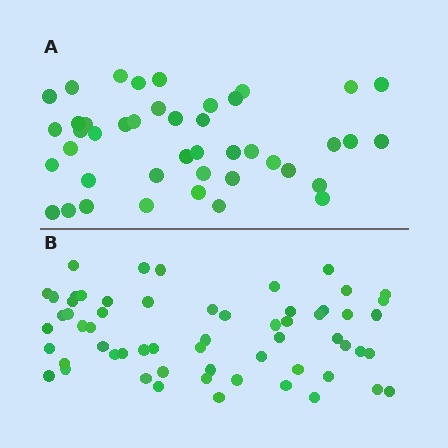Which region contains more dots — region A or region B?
Region B (the bottom region) has more dots.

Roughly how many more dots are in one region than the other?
Region B has approximately 15 more dots than region A.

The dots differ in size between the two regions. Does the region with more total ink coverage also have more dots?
No. Region A has more total ink coverage because its dots are larger, but region B actually contains more individual dots. Total area can be misleading — the number of items is what matters here.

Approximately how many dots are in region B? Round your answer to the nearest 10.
About 60 dots.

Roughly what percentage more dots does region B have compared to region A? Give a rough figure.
About 40% more.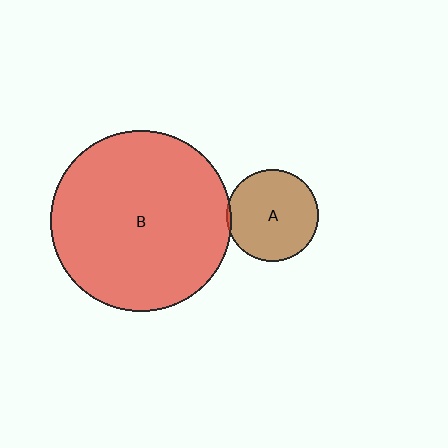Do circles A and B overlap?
Yes.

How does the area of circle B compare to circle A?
Approximately 3.9 times.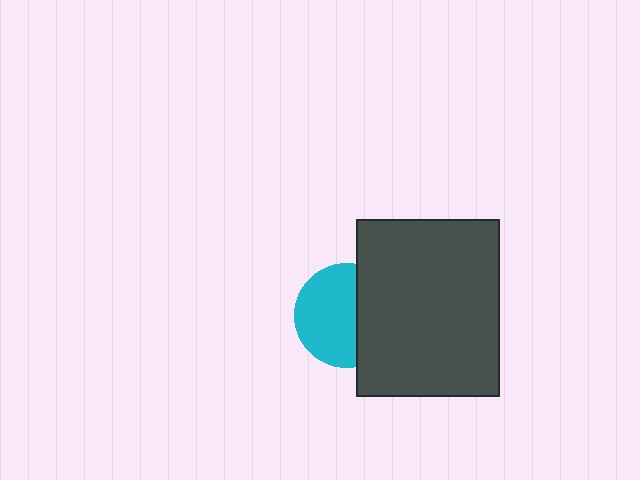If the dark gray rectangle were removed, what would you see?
You would see the complete cyan circle.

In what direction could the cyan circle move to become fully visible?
The cyan circle could move left. That would shift it out from behind the dark gray rectangle entirely.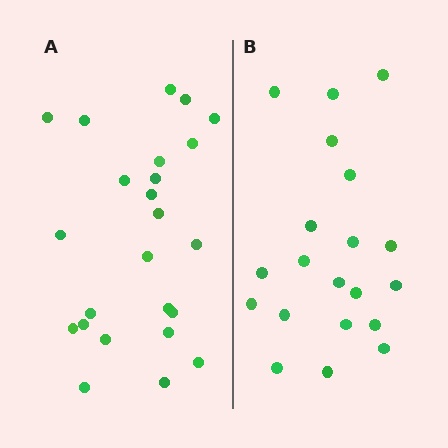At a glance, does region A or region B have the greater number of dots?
Region A (the left region) has more dots.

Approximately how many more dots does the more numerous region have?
Region A has about 4 more dots than region B.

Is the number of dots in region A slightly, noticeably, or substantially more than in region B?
Region A has only slightly more — the two regions are fairly close. The ratio is roughly 1.2 to 1.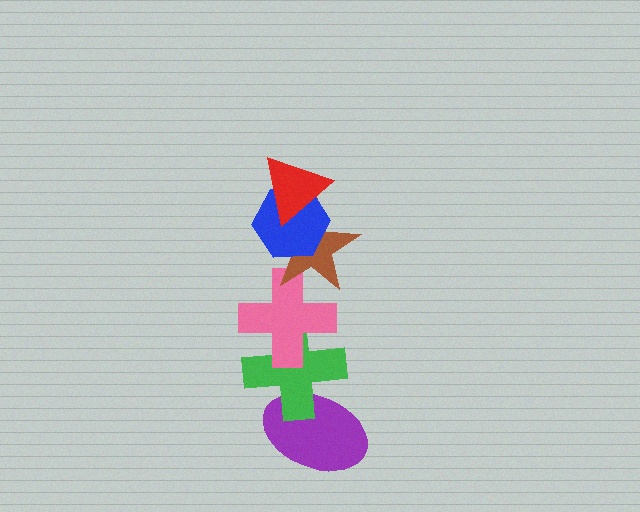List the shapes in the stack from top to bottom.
From top to bottom: the red triangle, the blue hexagon, the brown star, the pink cross, the green cross, the purple ellipse.